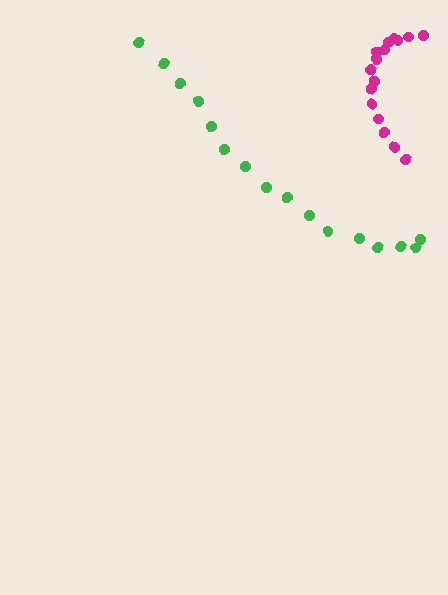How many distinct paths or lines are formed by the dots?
There are 2 distinct paths.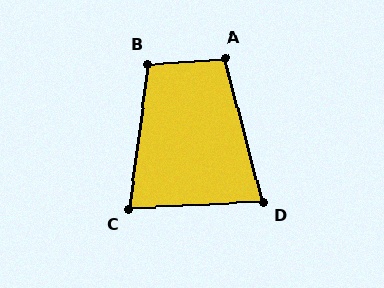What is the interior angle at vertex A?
Approximately 101 degrees (obtuse).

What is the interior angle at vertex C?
Approximately 79 degrees (acute).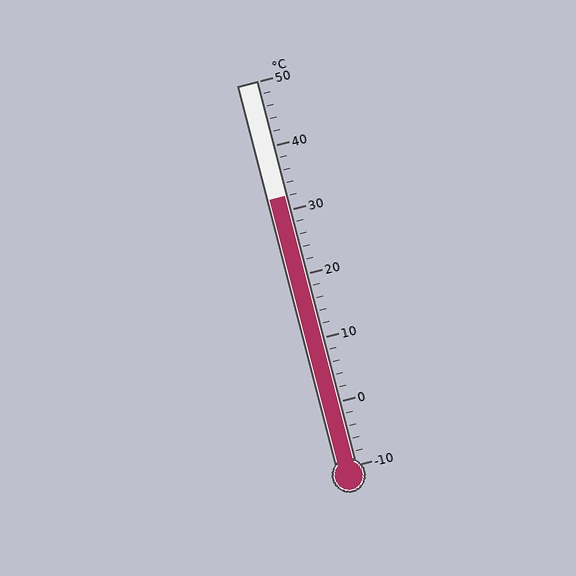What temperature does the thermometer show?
The thermometer shows approximately 32°C.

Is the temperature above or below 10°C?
The temperature is above 10°C.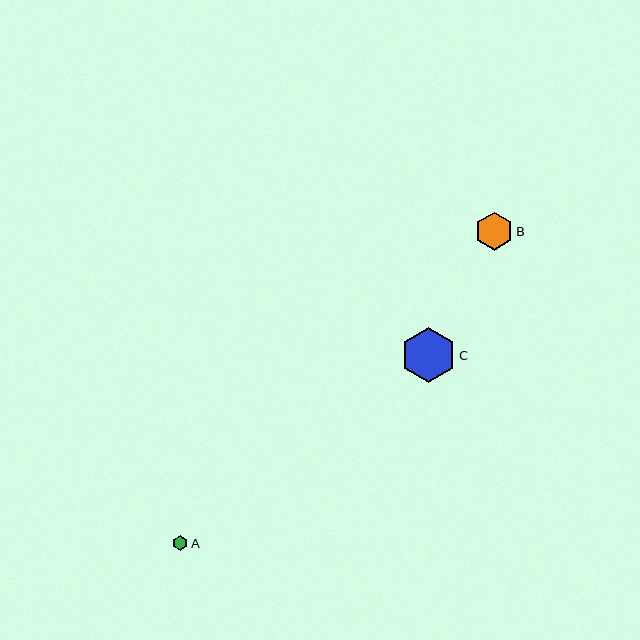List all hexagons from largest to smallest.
From largest to smallest: C, B, A.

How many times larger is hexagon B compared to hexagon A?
Hexagon B is approximately 2.5 times the size of hexagon A.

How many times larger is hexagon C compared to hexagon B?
Hexagon C is approximately 1.4 times the size of hexagon B.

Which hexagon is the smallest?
Hexagon A is the smallest with a size of approximately 15 pixels.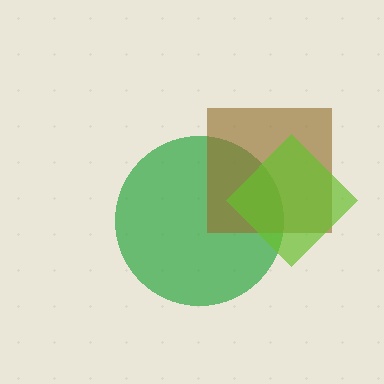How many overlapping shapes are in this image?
There are 3 overlapping shapes in the image.